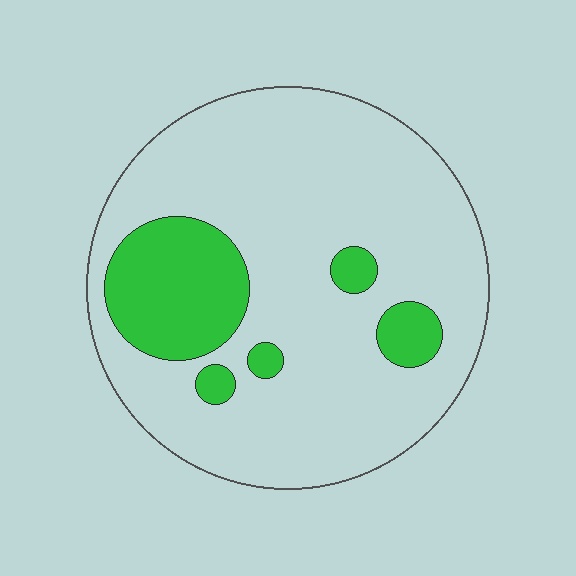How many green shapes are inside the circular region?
5.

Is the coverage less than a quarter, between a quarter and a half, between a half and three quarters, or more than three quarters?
Less than a quarter.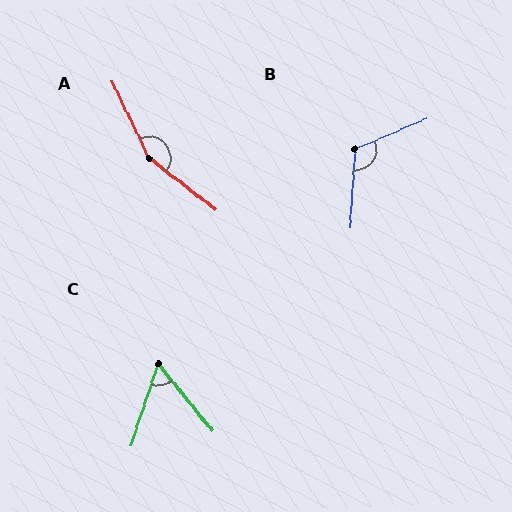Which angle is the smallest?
C, at approximately 58 degrees.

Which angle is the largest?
A, at approximately 153 degrees.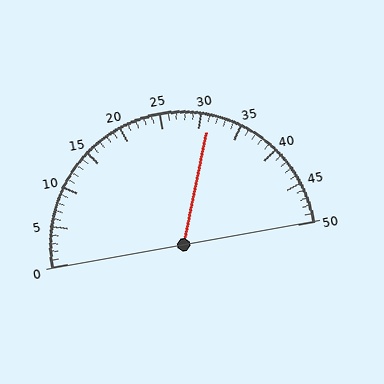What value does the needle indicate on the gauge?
The needle indicates approximately 31.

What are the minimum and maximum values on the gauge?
The gauge ranges from 0 to 50.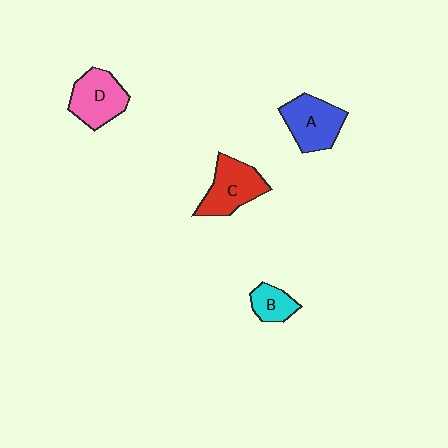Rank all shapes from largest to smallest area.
From largest to smallest: A (blue), C (red), D (pink), B (cyan).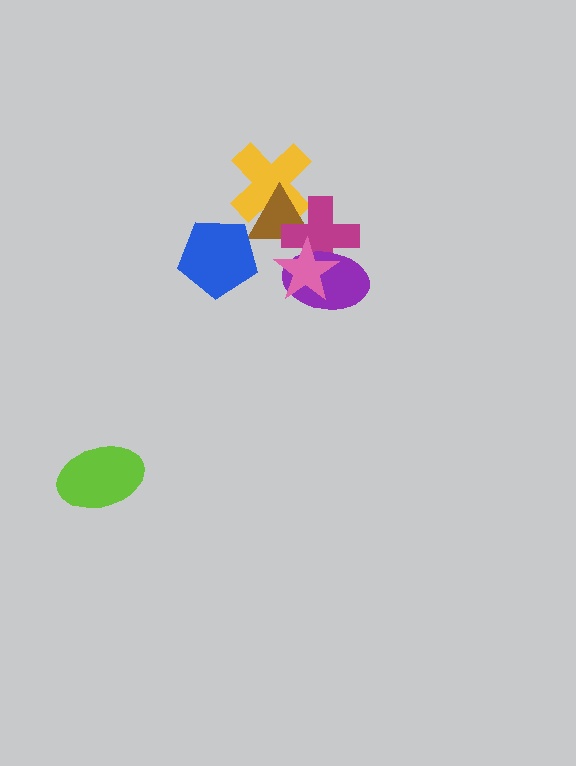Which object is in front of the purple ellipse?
The pink star is in front of the purple ellipse.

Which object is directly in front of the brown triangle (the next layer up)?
The magenta cross is directly in front of the brown triangle.